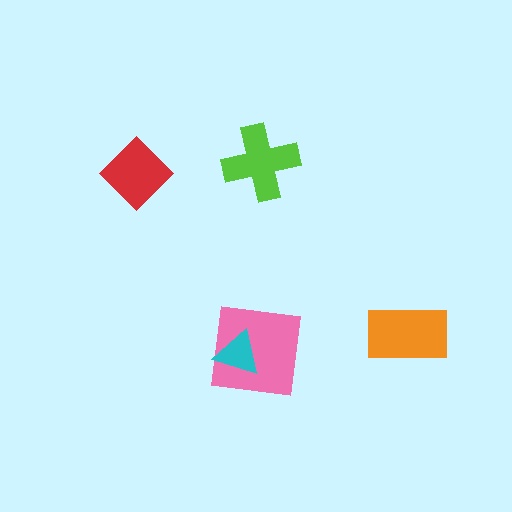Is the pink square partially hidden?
Yes, it is partially covered by another shape.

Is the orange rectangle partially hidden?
No, no other shape covers it.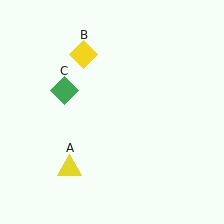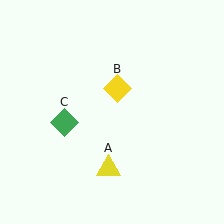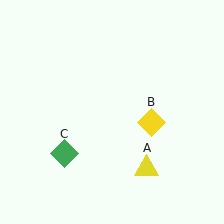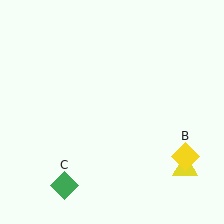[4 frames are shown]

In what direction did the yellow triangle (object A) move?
The yellow triangle (object A) moved right.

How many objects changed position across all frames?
3 objects changed position: yellow triangle (object A), yellow diamond (object B), green diamond (object C).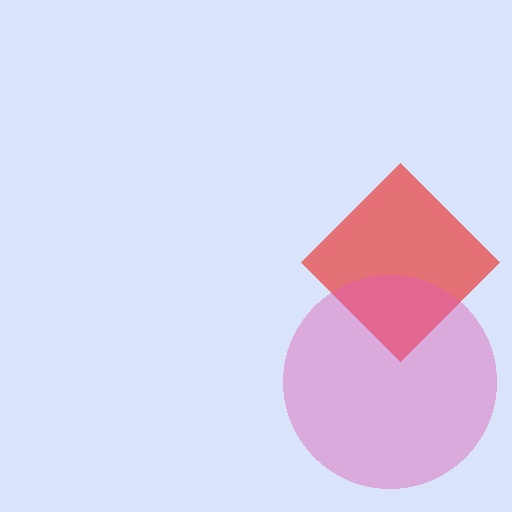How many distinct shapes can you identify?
There are 2 distinct shapes: a red diamond, a pink circle.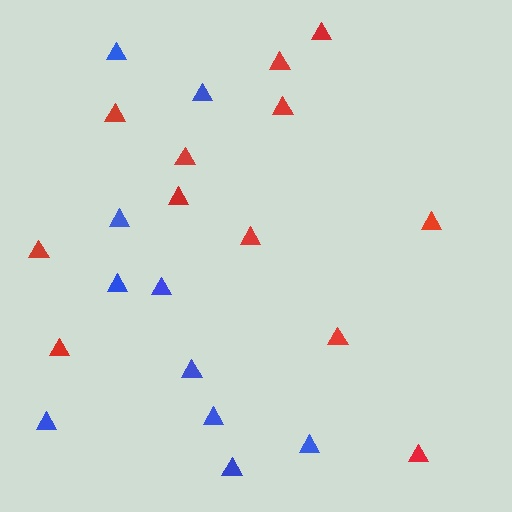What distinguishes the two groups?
There are 2 groups: one group of red triangles (12) and one group of blue triangles (10).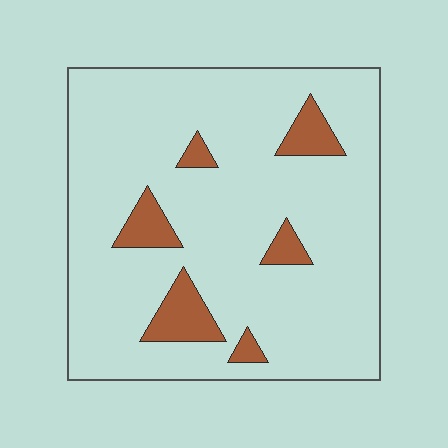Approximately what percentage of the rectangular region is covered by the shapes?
Approximately 10%.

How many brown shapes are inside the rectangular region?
6.